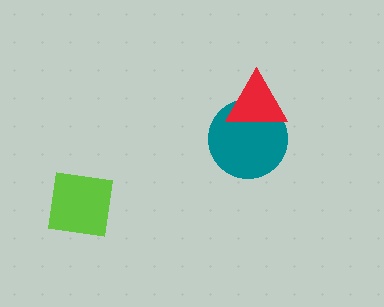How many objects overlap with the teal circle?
1 object overlaps with the teal circle.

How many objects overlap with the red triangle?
1 object overlaps with the red triangle.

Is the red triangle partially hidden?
No, no other shape covers it.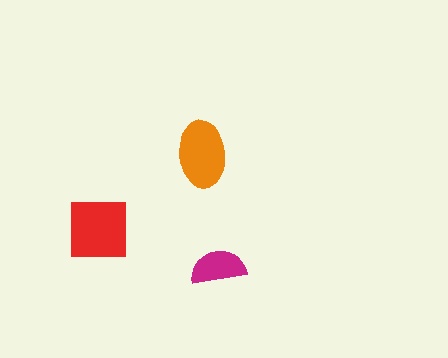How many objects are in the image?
There are 3 objects in the image.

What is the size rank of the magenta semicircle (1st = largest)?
3rd.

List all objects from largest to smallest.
The red square, the orange ellipse, the magenta semicircle.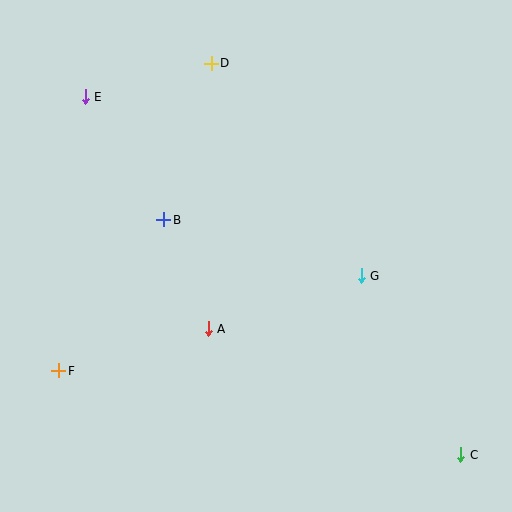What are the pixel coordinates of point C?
Point C is at (461, 455).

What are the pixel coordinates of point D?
Point D is at (211, 63).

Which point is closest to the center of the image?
Point A at (208, 329) is closest to the center.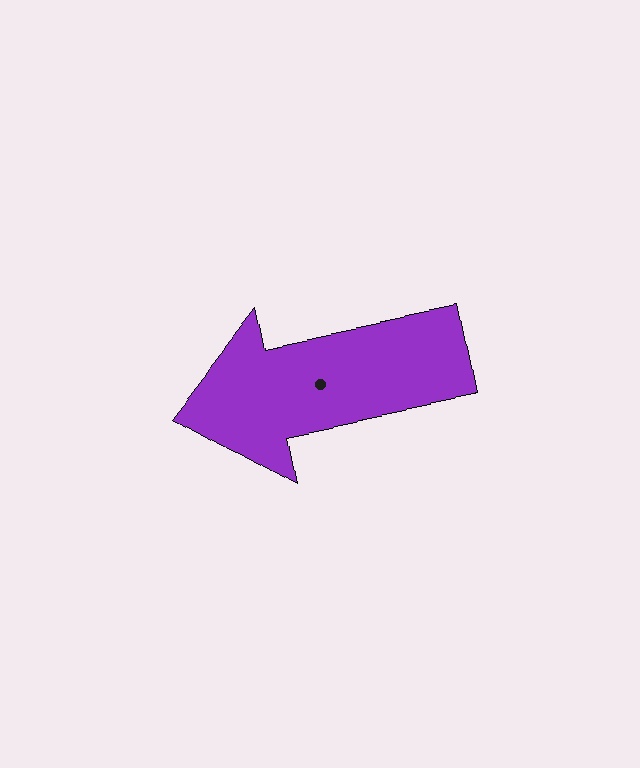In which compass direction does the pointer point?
West.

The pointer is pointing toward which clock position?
Roughly 9 o'clock.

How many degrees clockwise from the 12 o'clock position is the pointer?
Approximately 258 degrees.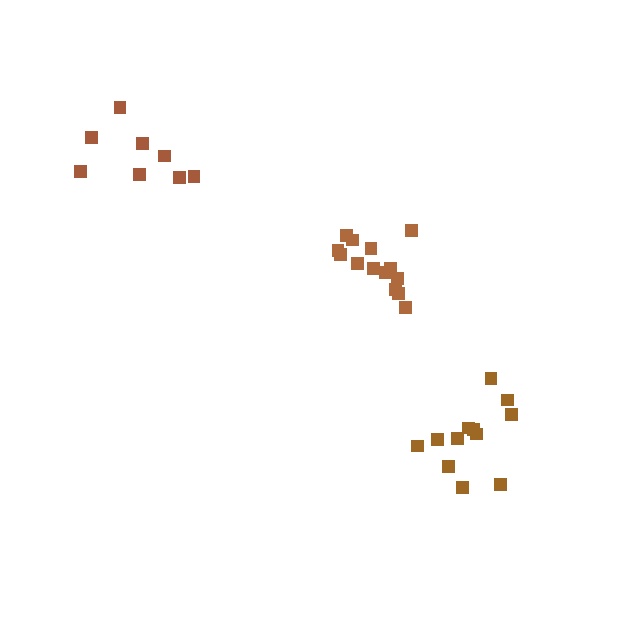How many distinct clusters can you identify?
There are 3 distinct clusters.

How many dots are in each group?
Group 1: 14 dots, Group 2: 8 dots, Group 3: 12 dots (34 total).